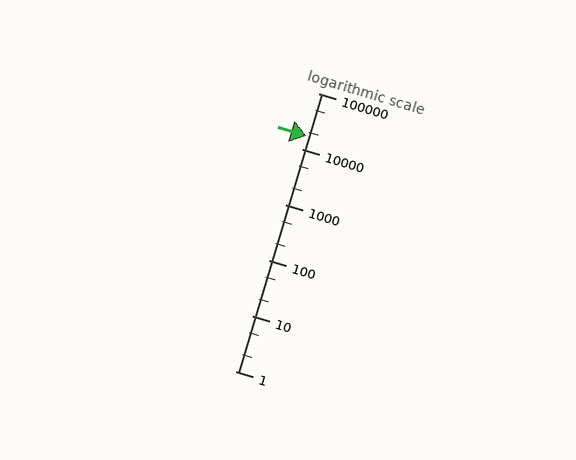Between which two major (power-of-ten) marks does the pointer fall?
The pointer is between 10000 and 100000.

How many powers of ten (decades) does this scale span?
The scale spans 5 decades, from 1 to 100000.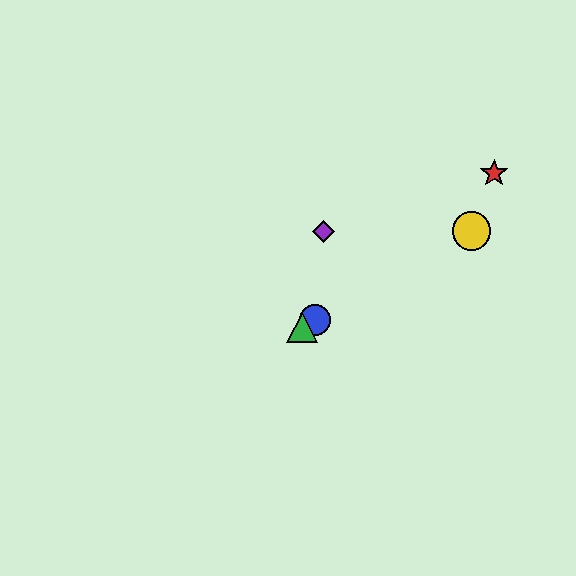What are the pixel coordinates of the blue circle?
The blue circle is at (315, 320).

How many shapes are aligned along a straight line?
3 shapes (the blue circle, the green triangle, the yellow circle) are aligned along a straight line.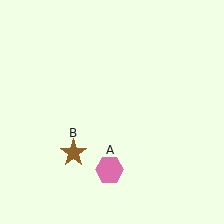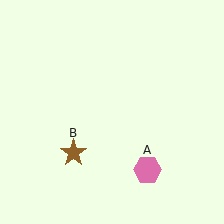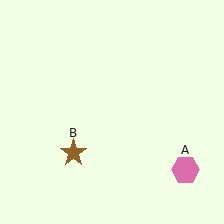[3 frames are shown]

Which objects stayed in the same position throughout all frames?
Brown star (object B) remained stationary.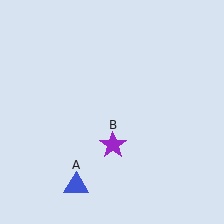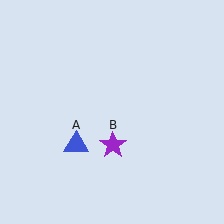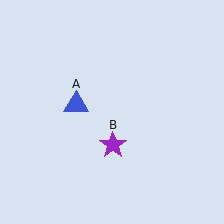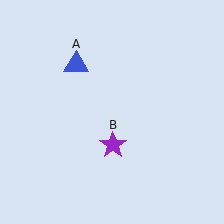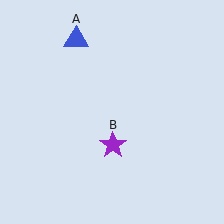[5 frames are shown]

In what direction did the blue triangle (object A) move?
The blue triangle (object A) moved up.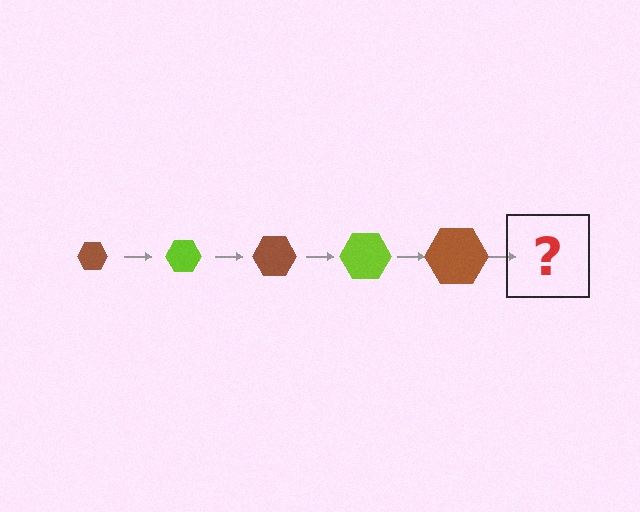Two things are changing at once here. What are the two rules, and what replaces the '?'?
The two rules are that the hexagon grows larger each step and the color cycles through brown and lime. The '?' should be a lime hexagon, larger than the previous one.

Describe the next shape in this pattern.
It should be a lime hexagon, larger than the previous one.